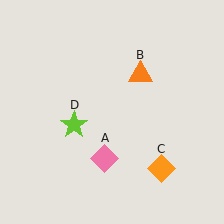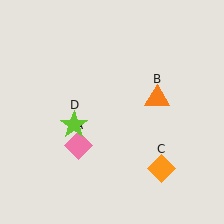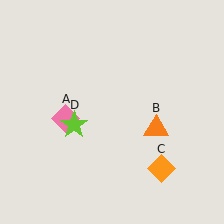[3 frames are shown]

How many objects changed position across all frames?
2 objects changed position: pink diamond (object A), orange triangle (object B).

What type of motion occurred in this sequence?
The pink diamond (object A), orange triangle (object B) rotated clockwise around the center of the scene.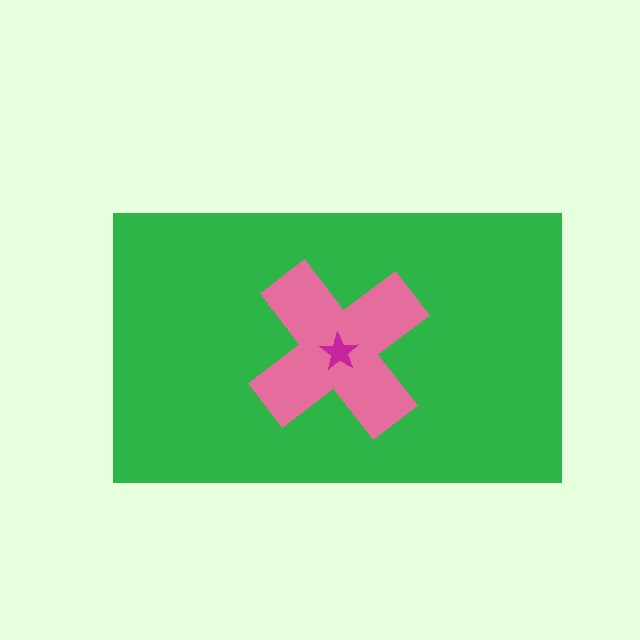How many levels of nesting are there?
3.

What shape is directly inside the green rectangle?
The pink cross.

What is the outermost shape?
The green rectangle.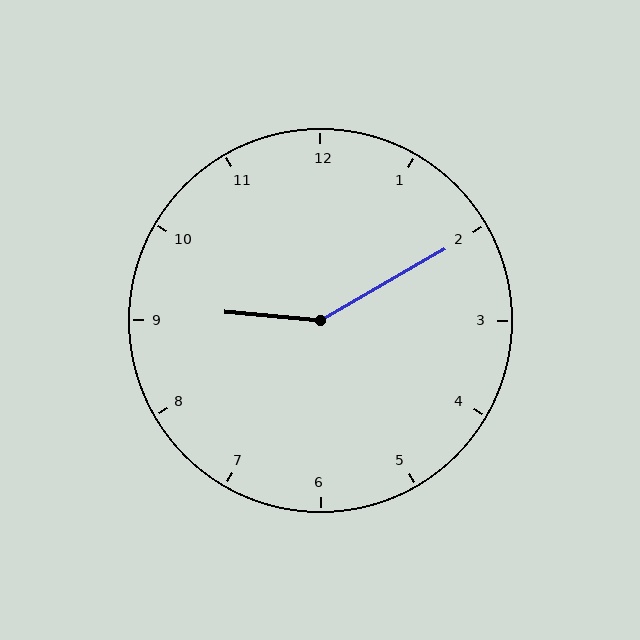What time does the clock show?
9:10.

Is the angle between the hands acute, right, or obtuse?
It is obtuse.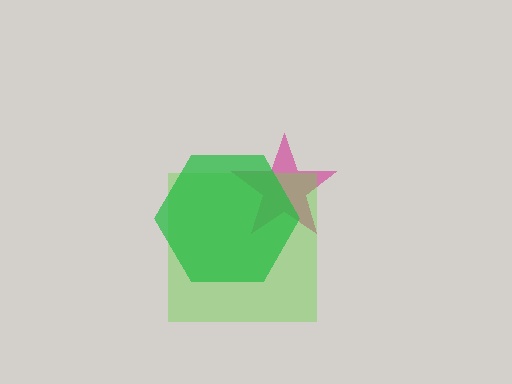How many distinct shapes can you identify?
There are 3 distinct shapes: a magenta star, a lime square, a green hexagon.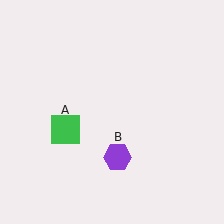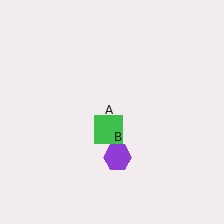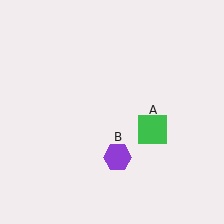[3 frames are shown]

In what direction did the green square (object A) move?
The green square (object A) moved right.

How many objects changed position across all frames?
1 object changed position: green square (object A).